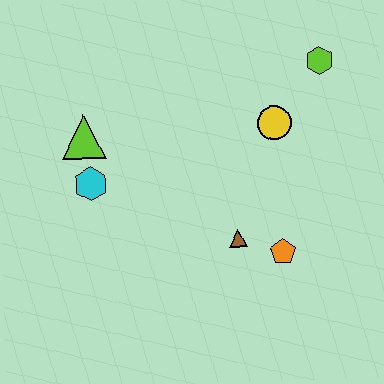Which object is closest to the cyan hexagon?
The lime triangle is closest to the cyan hexagon.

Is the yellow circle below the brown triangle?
No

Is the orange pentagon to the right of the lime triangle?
Yes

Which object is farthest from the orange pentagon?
The lime triangle is farthest from the orange pentagon.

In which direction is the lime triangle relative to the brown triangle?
The lime triangle is to the left of the brown triangle.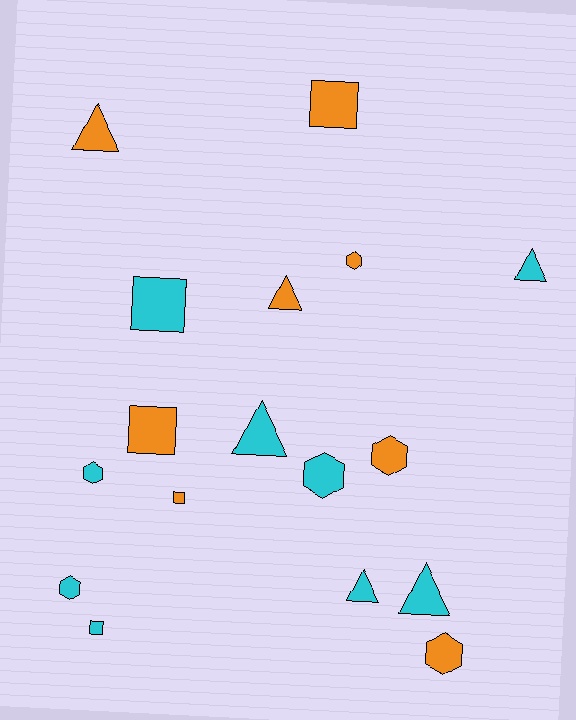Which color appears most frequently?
Cyan, with 9 objects.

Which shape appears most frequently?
Triangle, with 6 objects.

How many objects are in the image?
There are 17 objects.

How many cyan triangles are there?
There are 4 cyan triangles.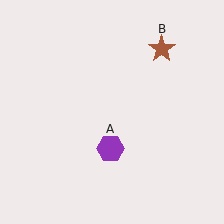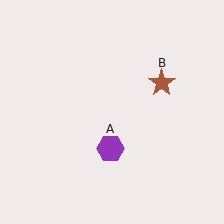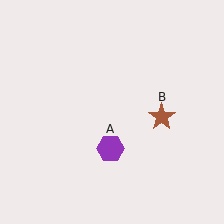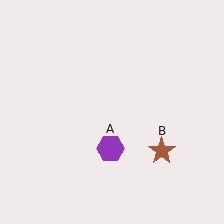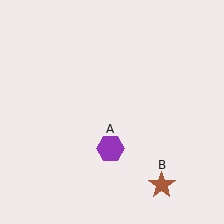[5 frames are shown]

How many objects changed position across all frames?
1 object changed position: brown star (object B).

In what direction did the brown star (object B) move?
The brown star (object B) moved down.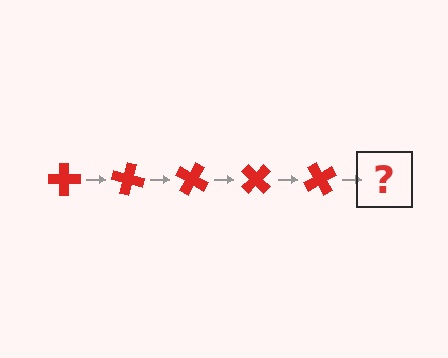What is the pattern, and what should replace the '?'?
The pattern is that the cross rotates 15 degrees each step. The '?' should be a red cross rotated 75 degrees.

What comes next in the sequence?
The next element should be a red cross rotated 75 degrees.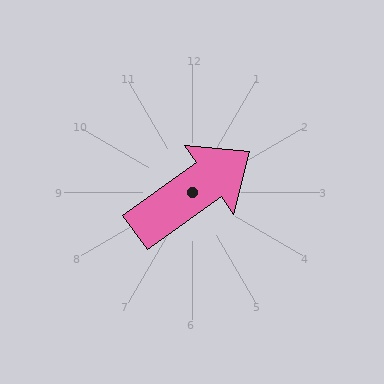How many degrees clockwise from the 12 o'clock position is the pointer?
Approximately 54 degrees.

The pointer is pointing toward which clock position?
Roughly 2 o'clock.